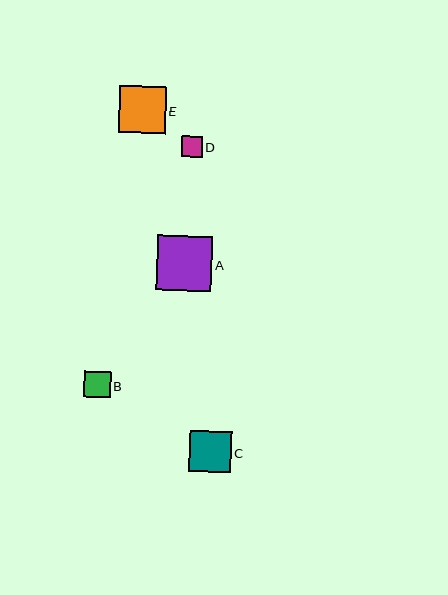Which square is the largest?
Square A is the largest with a size of approximately 55 pixels.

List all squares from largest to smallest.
From largest to smallest: A, E, C, B, D.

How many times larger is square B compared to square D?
Square B is approximately 1.3 times the size of square D.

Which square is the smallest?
Square D is the smallest with a size of approximately 21 pixels.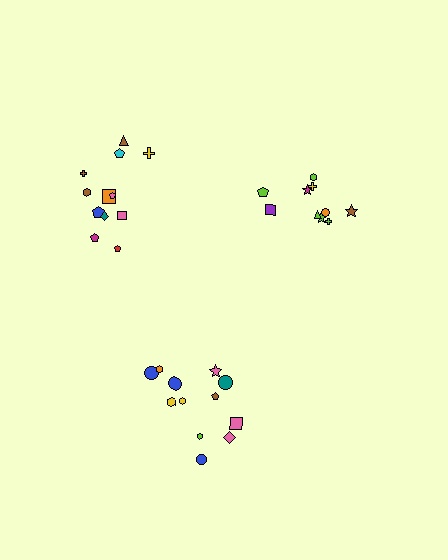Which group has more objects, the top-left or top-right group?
The top-left group.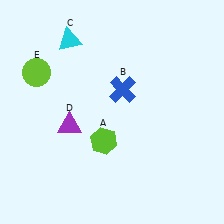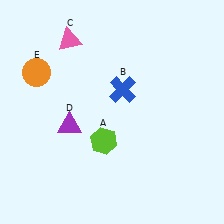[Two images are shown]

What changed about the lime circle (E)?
In Image 1, E is lime. In Image 2, it changed to orange.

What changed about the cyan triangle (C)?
In Image 1, C is cyan. In Image 2, it changed to pink.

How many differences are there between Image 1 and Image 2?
There are 2 differences between the two images.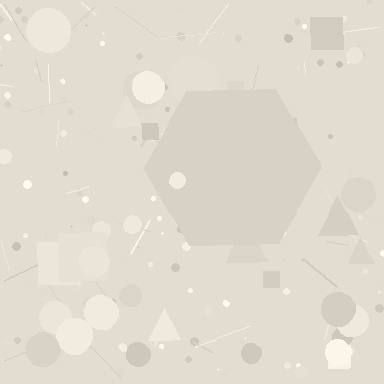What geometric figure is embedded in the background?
A hexagon is embedded in the background.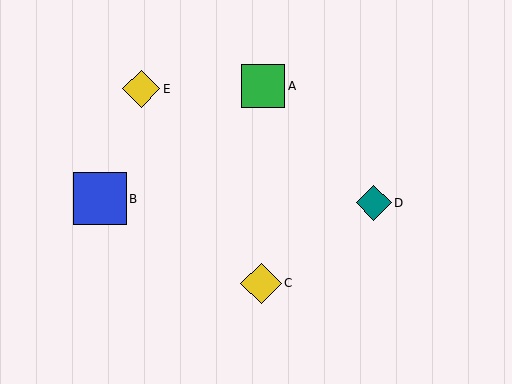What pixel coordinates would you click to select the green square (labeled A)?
Click at (263, 86) to select the green square A.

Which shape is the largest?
The blue square (labeled B) is the largest.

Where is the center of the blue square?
The center of the blue square is at (100, 199).